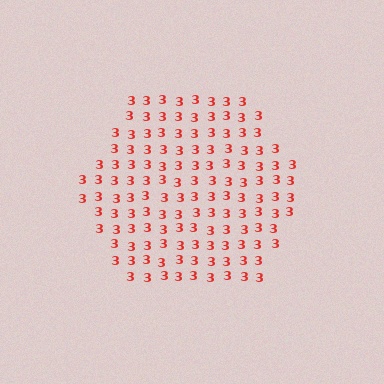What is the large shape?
The large shape is a hexagon.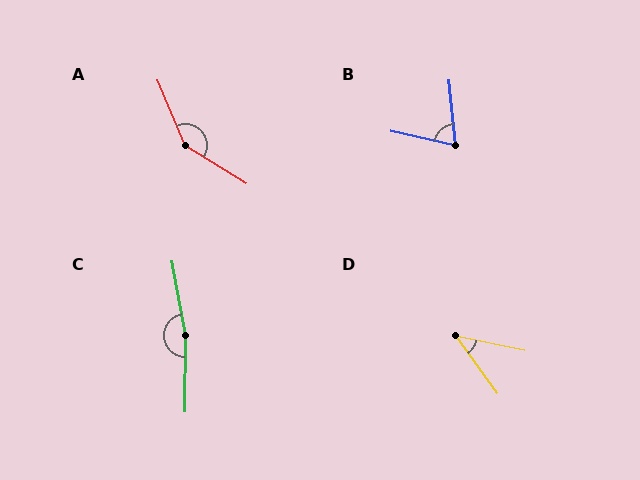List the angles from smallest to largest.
D (43°), B (72°), A (145°), C (169°).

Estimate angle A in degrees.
Approximately 145 degrees.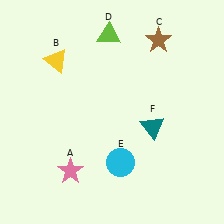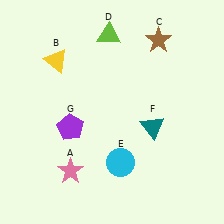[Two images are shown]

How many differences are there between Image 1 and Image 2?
There is 1 difference between the two images.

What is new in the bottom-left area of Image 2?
A purple pentagon (G) was added in the bottom-left area of Image 2.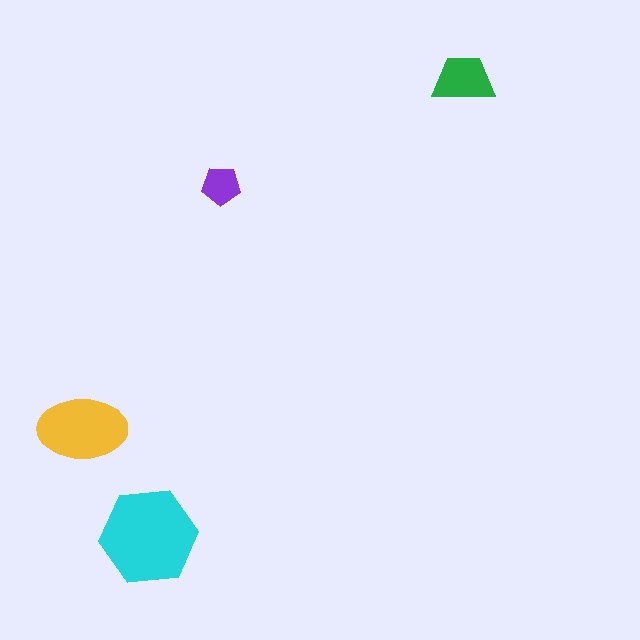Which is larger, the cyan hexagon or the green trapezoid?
The cyan hexagon.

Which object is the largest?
The cyan hexagon.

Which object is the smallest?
The purple pentagon.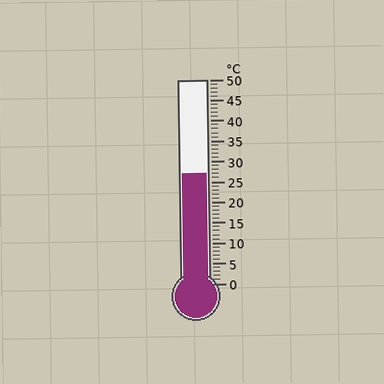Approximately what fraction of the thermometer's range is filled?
The thermometer is filled to approximately 55% of its range.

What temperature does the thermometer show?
The thermometer shows approximately 27°C.